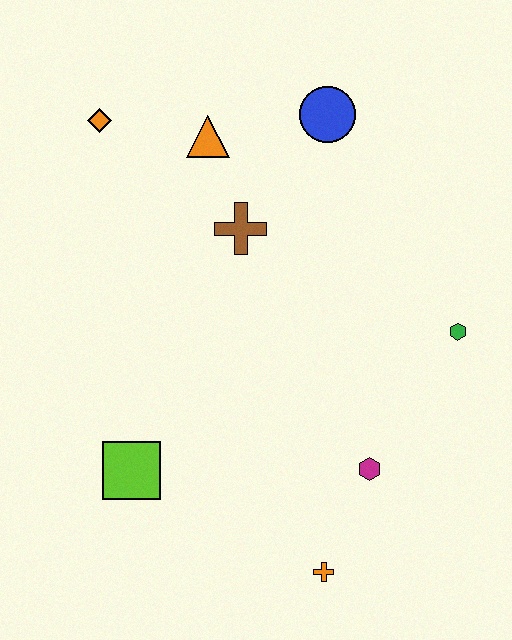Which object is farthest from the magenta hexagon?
The orange diamond is farthest from the magenta hexagon.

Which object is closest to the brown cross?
The orange triangle is closest to the brown cross.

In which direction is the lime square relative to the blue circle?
The lime square is below the blue circle.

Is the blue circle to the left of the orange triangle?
No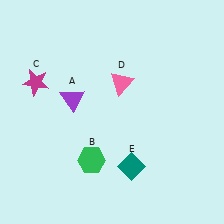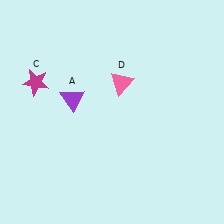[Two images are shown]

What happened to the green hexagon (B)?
The green hexagon (B) was removed in Image 2. It was in the bottom-left area of Image 1.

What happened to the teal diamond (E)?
The teal diamond (E) was removed in Image 2. It was in the bottom-right area of Image 1.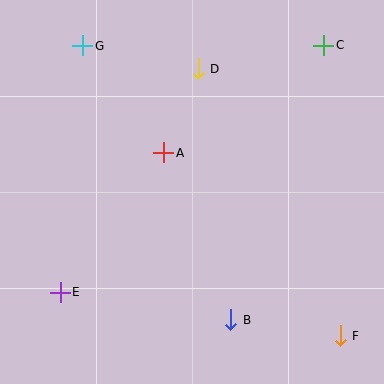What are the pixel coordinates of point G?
Point G is at (83, 46).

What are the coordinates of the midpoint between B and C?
The midpoint between B and C is at (277, 182).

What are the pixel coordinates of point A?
Point A is at (164, 153).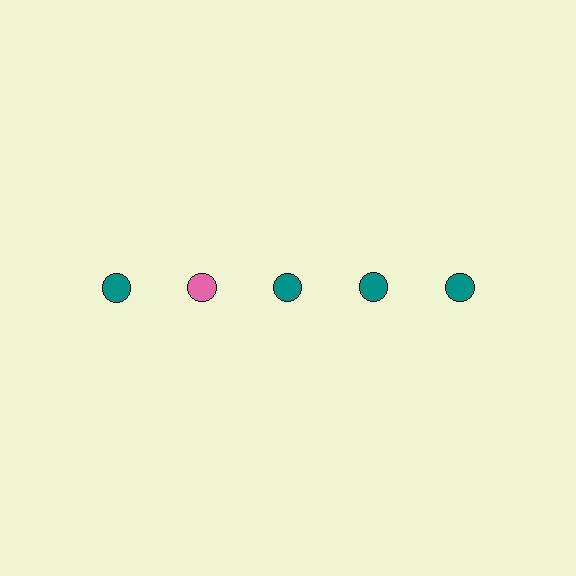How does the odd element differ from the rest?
It has a different color: pink instead of teal.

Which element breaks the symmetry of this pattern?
The pink circle in the top row, second from left column breaks the symmetry. All other shapes are teal circles.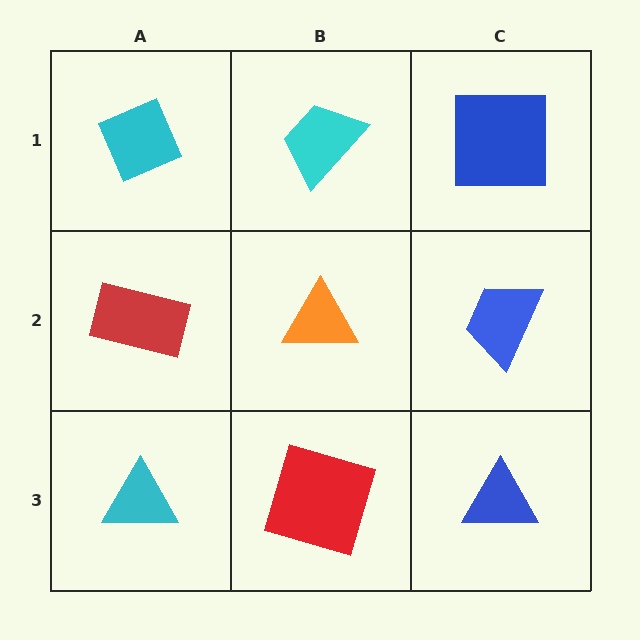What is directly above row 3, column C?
A blue trapezoid.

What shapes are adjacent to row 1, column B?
An orange triangle (row 2, column B), a cyan diamond (row 1, column A), a blue square (row 1, column C).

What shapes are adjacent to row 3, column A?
A red rectangle (row 2, column A), a red square (row 3, column B).